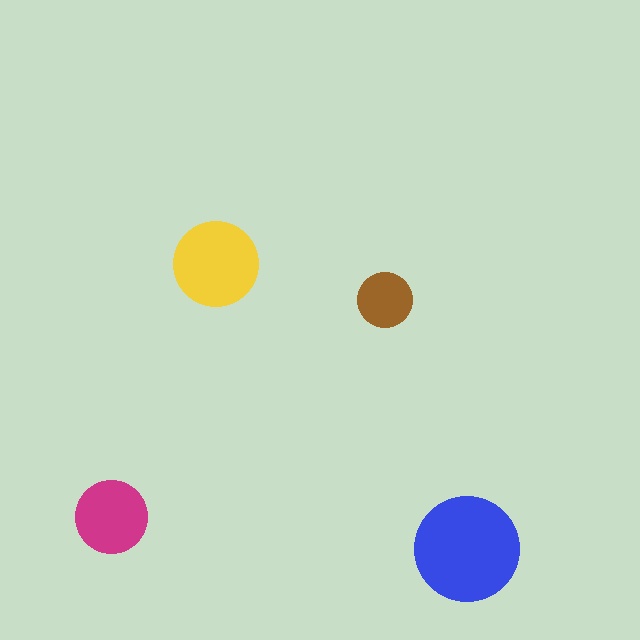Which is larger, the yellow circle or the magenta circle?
The yellow one.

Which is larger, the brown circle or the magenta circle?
The magenta one.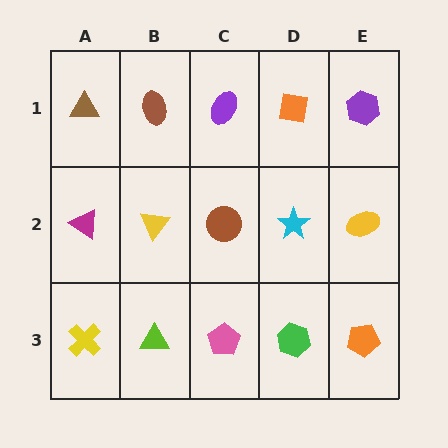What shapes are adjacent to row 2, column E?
A purple hexagon (row 1, column E), an orange pentagon (row 3, column E), a cyan star (row 2, column D).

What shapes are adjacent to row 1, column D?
A cyan star (row 2, column D), a purple ellipse (row 1, column C), a purple hexagon (row 1, column E).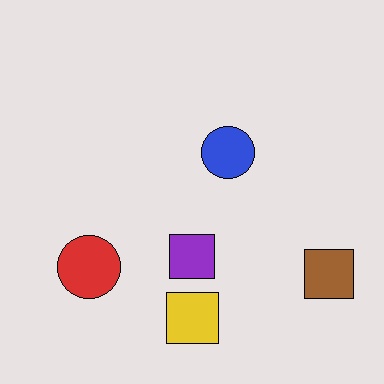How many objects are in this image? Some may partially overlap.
There are 5 objects.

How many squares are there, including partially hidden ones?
There are 3 squares.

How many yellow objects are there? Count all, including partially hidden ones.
There is 1 yellow object.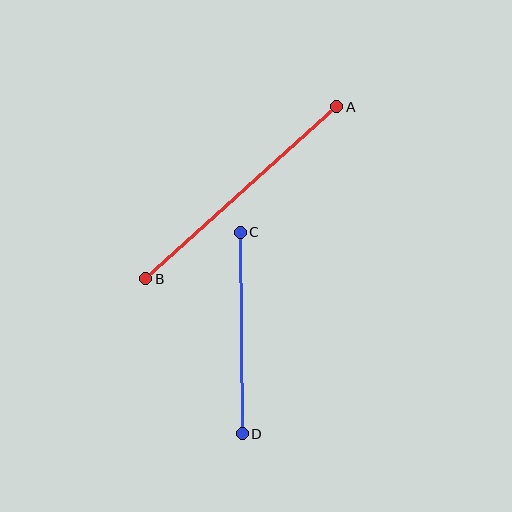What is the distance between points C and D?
The distance is approximately 202 pixels.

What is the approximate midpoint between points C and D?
The midpoint is at approximately (241, 333) pixels.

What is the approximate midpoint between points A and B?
The midpoint is at approximately (241, 193) pixels.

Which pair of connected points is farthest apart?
Points A and B are farthest apart.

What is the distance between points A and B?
The distance is approximately 257 pixels.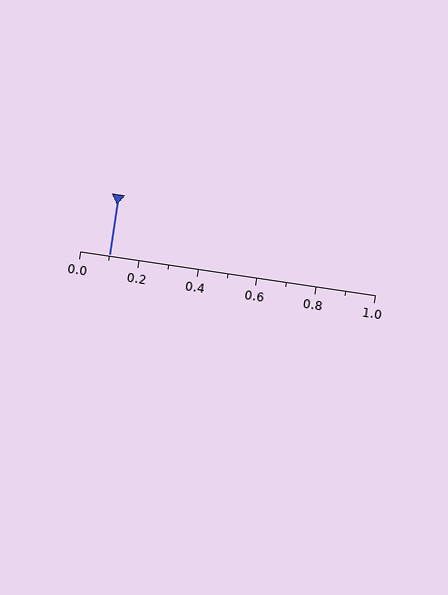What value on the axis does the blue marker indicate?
The marker indicates approximately 0.1.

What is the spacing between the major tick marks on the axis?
The major ticks are spaced 0.2 apart.